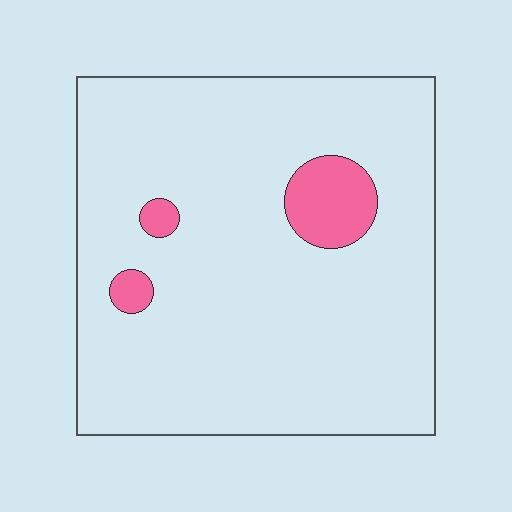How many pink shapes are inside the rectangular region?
3.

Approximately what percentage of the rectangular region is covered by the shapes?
Approximately 10%.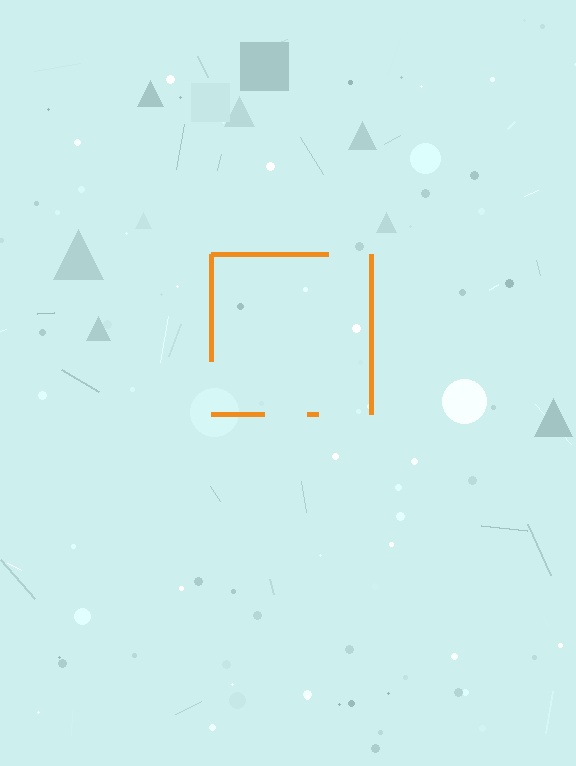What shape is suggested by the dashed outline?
The dashed outline suggests a square.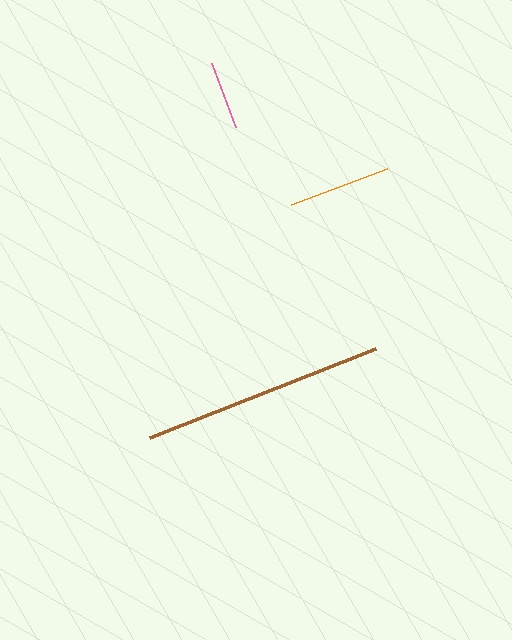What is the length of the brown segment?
The brown segment is approximately 243 pixels long.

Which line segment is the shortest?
The pink line is the shortest at approximately 69 pixels.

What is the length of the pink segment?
The pink segment is approximately 69 pixels long.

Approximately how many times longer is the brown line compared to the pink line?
The brown line is approximately 3.5 times the length of the pink line.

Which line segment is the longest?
The brown line is the longest at approximately 243 pixels.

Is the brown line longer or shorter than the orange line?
The brown line is longer than the orange line.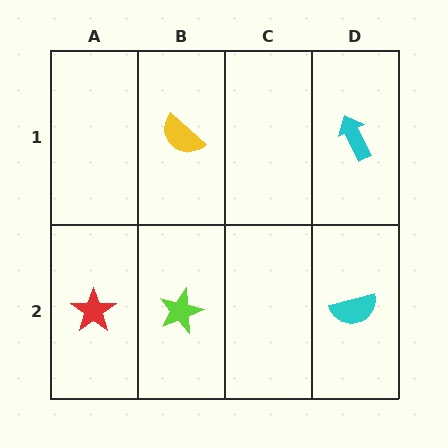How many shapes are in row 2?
3 shapes.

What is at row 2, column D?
A cyan semicircle.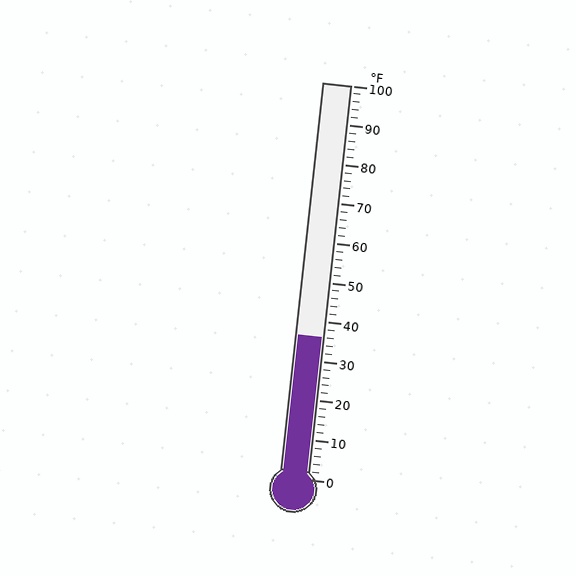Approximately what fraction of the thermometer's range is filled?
The thermometer is filled to approximately 35% of its range.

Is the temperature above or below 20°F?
The temperature is above 20°F.